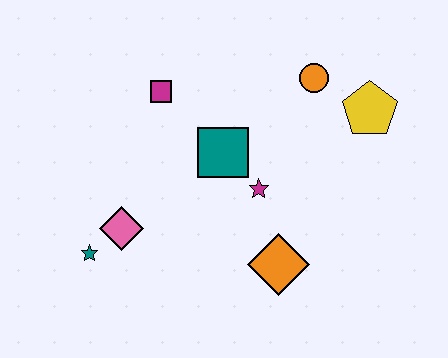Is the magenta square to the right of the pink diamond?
Yes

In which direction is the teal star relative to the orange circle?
The teal star is to the left of the orange circle.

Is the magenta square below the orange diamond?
No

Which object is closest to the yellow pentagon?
The orange circle is closest to the yellow pentagon.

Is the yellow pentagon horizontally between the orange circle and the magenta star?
No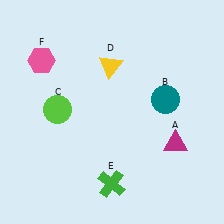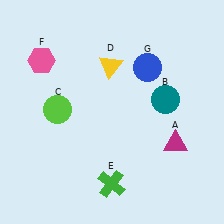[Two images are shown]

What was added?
A blue circle (G) was added in Image 2.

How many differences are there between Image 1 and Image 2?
There is 1 difference between the two images.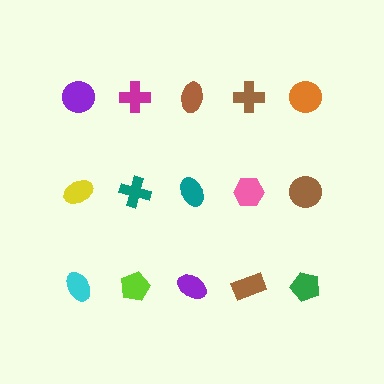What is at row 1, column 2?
A magenta cross.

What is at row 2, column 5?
A brown circle.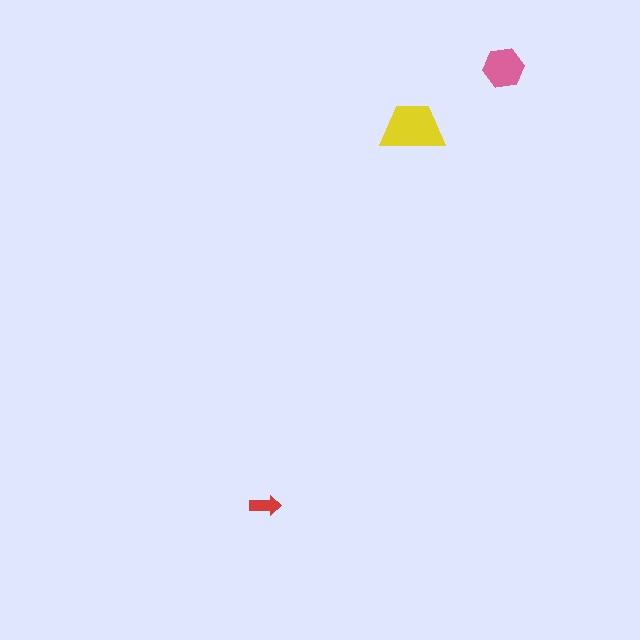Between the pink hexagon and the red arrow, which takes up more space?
The pink hexagon.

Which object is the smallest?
The red arrow.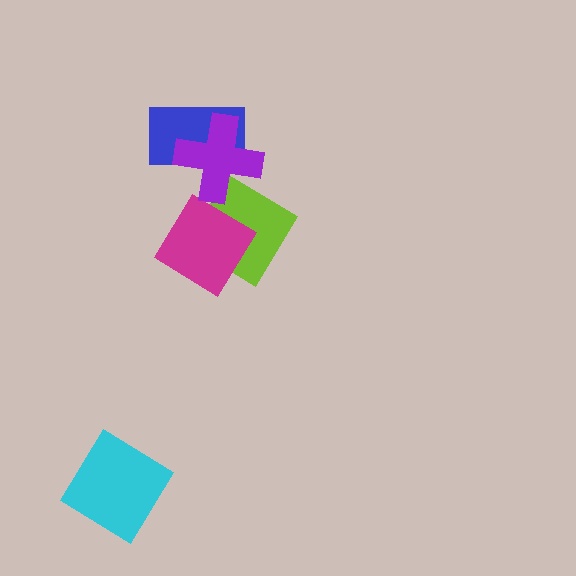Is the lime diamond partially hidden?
Yes, it is partially covered by another shape.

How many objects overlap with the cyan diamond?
0 objects overlap with the cyan diamond.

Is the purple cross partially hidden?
No, no other shape covers it.